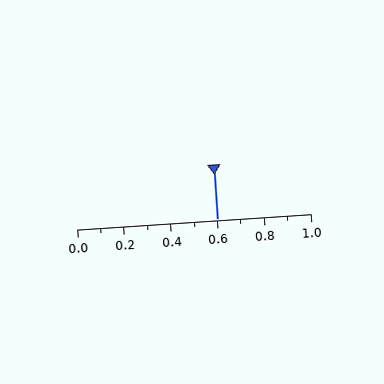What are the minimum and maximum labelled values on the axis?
The axis runs from 0.0 to 1.0.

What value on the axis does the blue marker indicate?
The marker indicates approximately 0.6.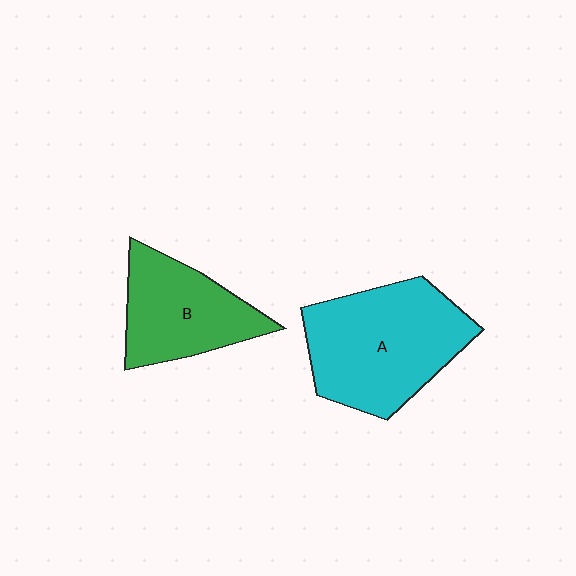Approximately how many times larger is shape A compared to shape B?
Approximately 1.4 times.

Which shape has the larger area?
Shape A (cyan).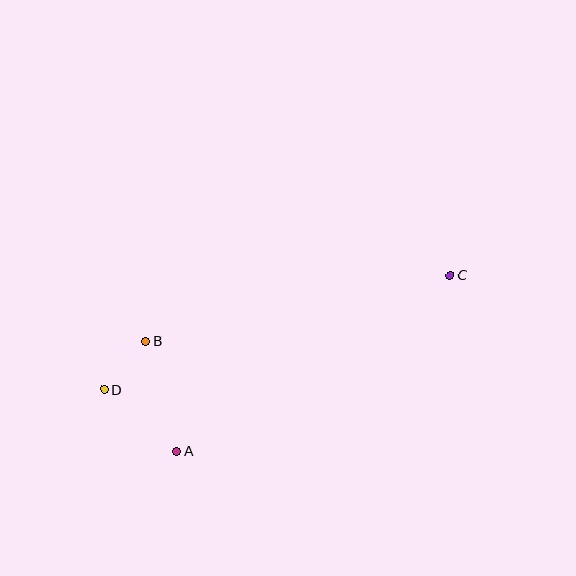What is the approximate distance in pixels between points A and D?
The distance between A and D is approximately 95 pixels.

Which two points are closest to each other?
Points B and D are closest to each other.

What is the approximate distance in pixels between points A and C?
The distance between A and C is approximately 325 pixels.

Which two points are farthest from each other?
Points C and D are farthest from each other.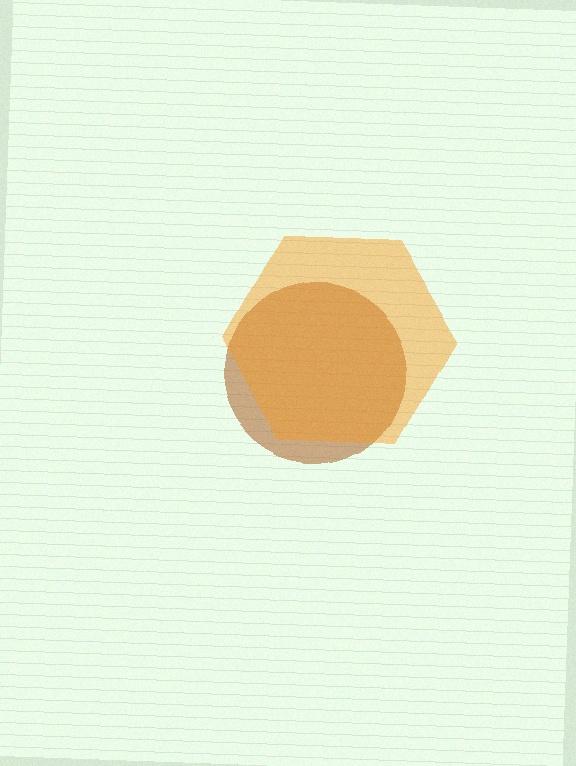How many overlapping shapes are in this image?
There are 2 overlapping shapes in the image.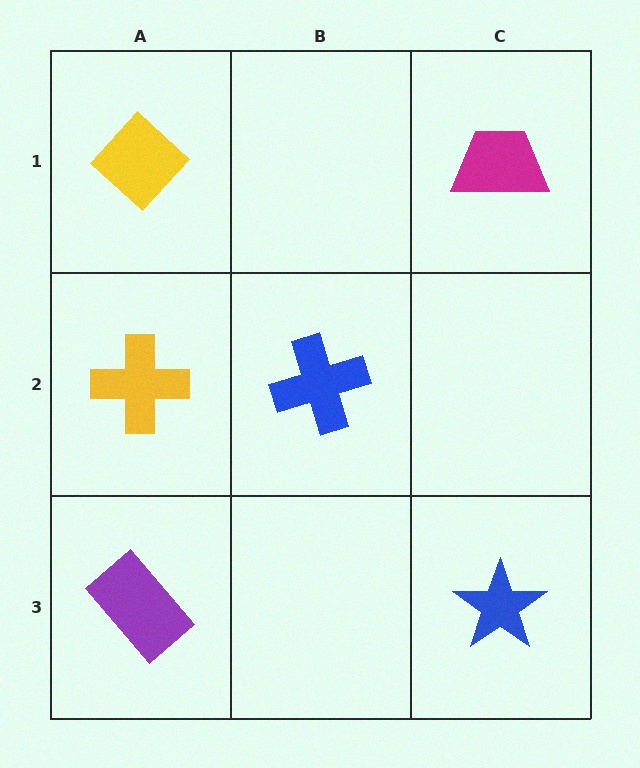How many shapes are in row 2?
2 shapes.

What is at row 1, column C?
A magenta trapezoid.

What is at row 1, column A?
A yellow diamond.